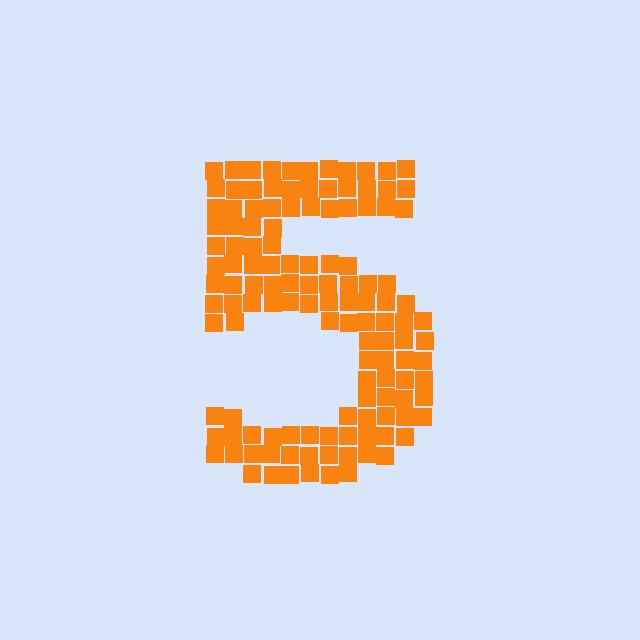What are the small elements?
The small elements are squares.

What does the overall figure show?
The overall figure shows the digit 5.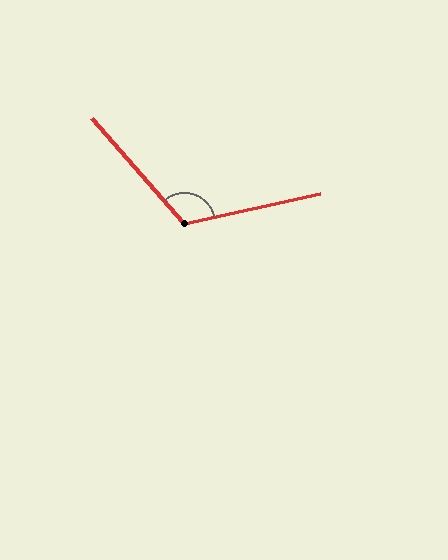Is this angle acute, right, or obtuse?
It is obtuse.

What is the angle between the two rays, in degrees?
Approximately 119 degrees.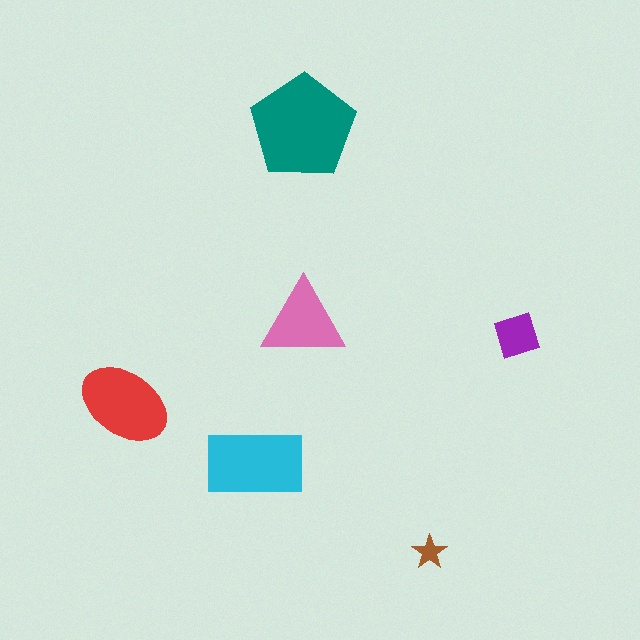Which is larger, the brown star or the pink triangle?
The pink triangle.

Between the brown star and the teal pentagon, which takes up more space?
The teal pentagon.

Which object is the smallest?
The brown star.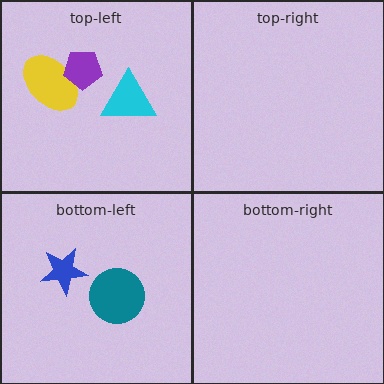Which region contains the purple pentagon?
The top-left region.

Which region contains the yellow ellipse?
The top-left region.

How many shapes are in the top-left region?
3.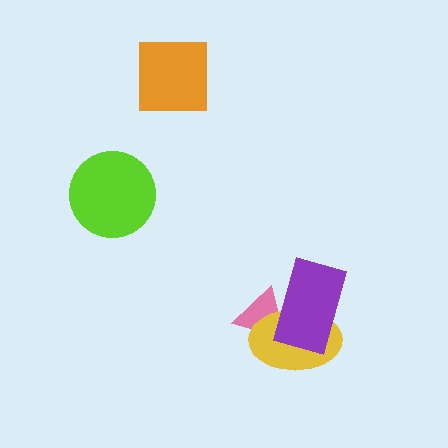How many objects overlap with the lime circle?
0 objects overlap with the lime circle.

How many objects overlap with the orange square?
0 objects overlap with the orange square.